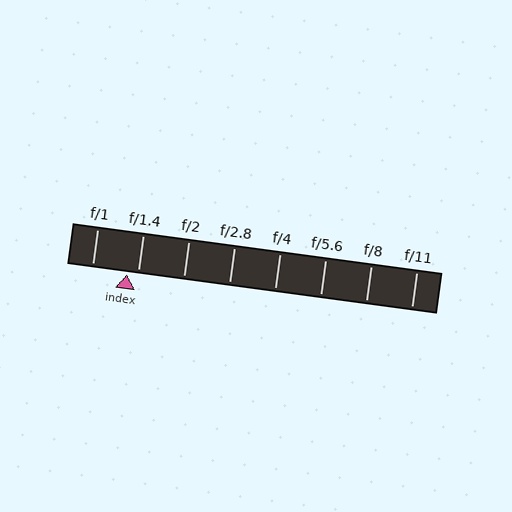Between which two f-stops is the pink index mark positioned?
The index mark is between f/1 and f/1.4.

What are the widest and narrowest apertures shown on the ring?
The widest aperture shown is f/1 and the narrowest is f/11.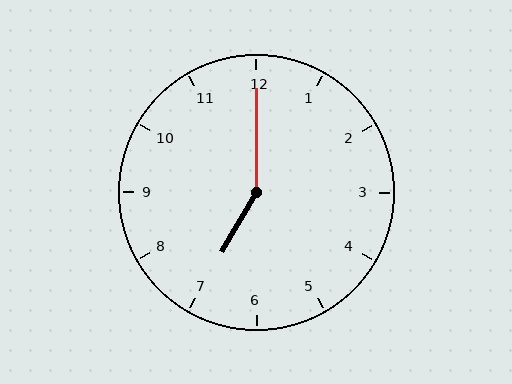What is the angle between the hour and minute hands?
Approximately 150 degrees.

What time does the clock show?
7:00.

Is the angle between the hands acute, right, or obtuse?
It is obtuse.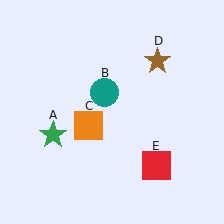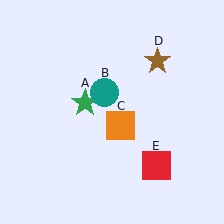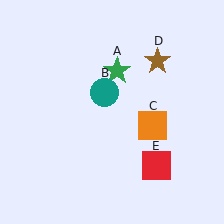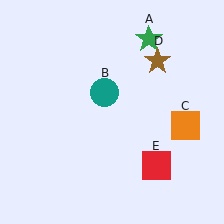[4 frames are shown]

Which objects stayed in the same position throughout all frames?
Teal circle (object B) and brown star (object D) and red square (object E) remained stationary.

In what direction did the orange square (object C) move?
The orange square (object C) moved right.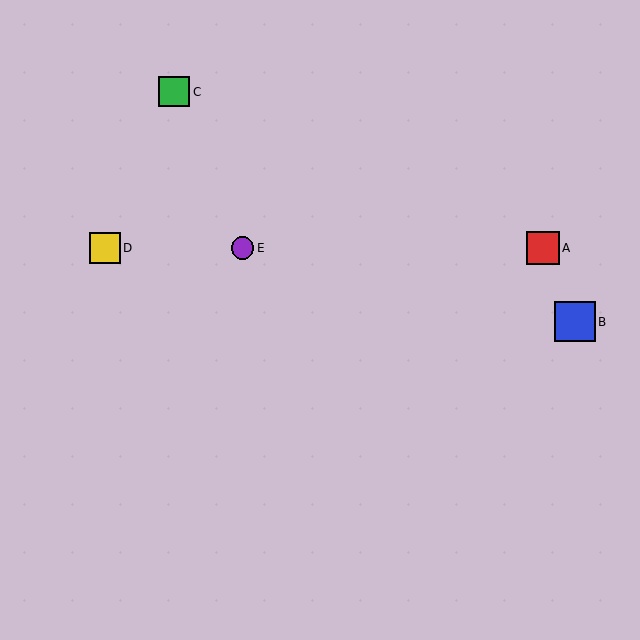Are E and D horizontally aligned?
Yes, both are at y≈248.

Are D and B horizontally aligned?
No, D is at y≈248 and B is at y≈322.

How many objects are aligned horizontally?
3 objects (A, D, E) are aligned horizontally.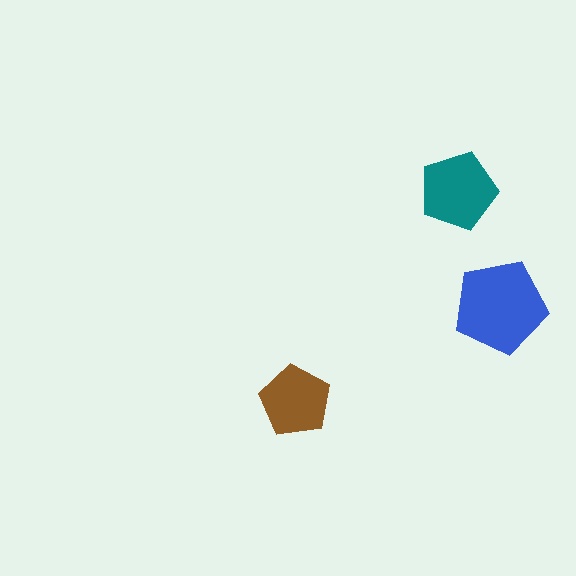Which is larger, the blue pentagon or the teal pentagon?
The blue one.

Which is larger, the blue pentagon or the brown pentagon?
The blue one.